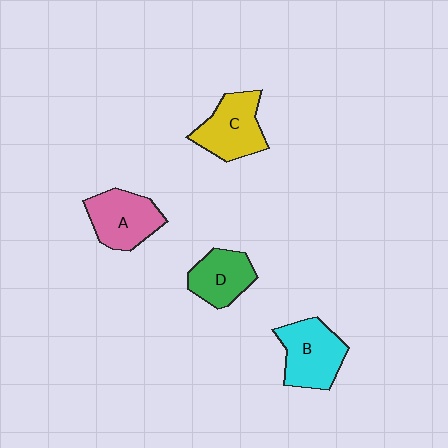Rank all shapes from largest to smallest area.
From largest to smallest: B (cyan), C (yellow), A (pink), D (green).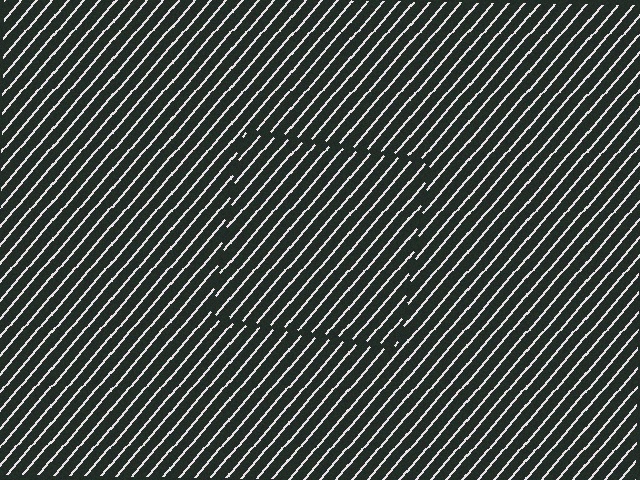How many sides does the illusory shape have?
4 sides — the line-ends trace a square.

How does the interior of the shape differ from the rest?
The interior of the shape contains the same grating, shifted by half a period — the contour is defined by the phase discontinuity where line-ends from the inner and outer gratings abut.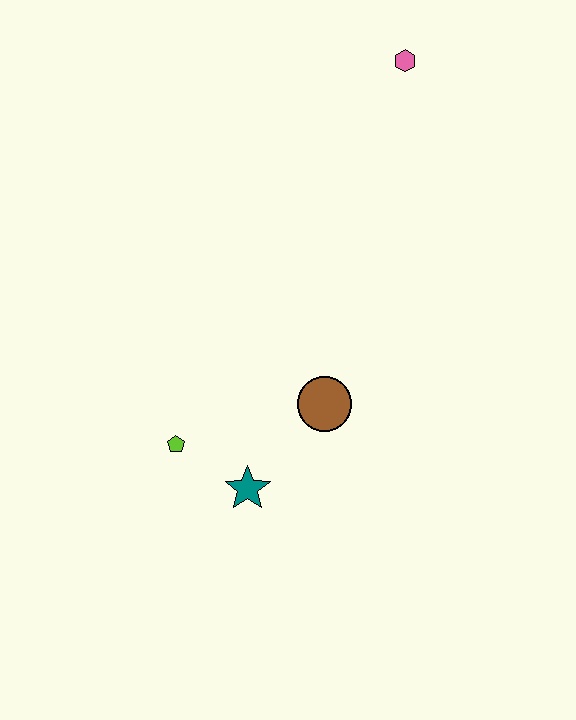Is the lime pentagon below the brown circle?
Yes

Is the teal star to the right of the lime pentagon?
Yes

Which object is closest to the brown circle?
The teal star is closest to the brown circle.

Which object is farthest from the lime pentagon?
The pink hexagon is farthest from the lime pentagon.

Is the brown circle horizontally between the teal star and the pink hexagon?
Yes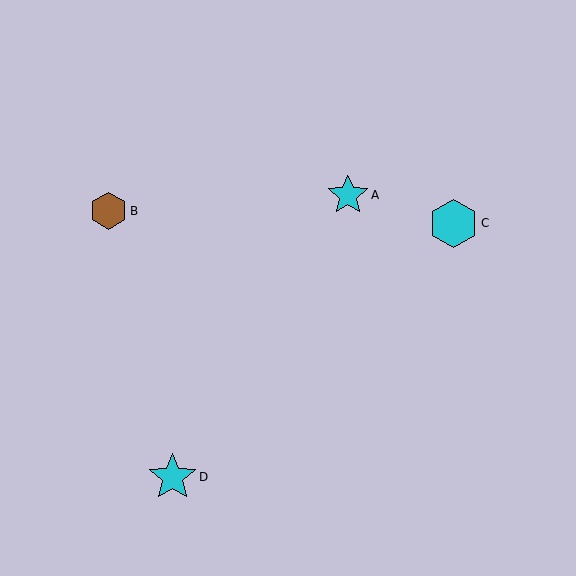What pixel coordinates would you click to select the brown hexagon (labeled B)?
Click at (108, 211) to select the brown hexagon B.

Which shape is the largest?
The cyan hexagon (labeled C) is the largest.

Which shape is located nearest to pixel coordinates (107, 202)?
The brown hexagon (labeled B) at (108, 211) is nearest to that location.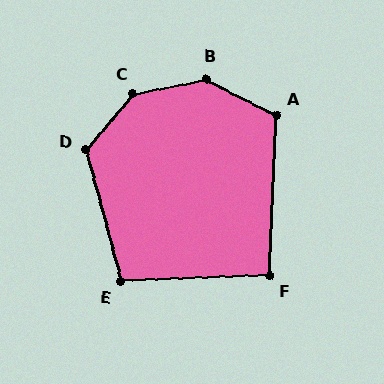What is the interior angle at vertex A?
Approximately 115 degrees (obtuse).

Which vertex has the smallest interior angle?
F, at approximately 95 degrees.